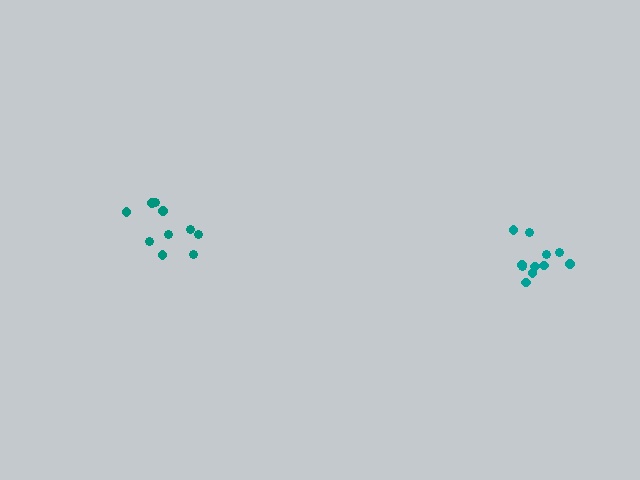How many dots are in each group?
Group 1: 11 dots, Group 2: 10 dots (21 total).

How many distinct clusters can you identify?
There are 2 distinct clusters.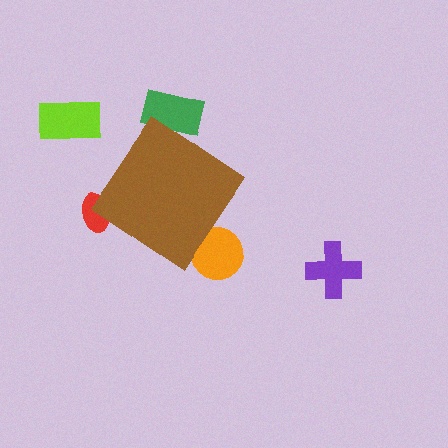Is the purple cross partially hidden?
No, the purple cross is fully visible.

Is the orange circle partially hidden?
Yes, the orange circle is partially hidden behind the brown diamond.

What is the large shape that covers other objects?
A brown diamond.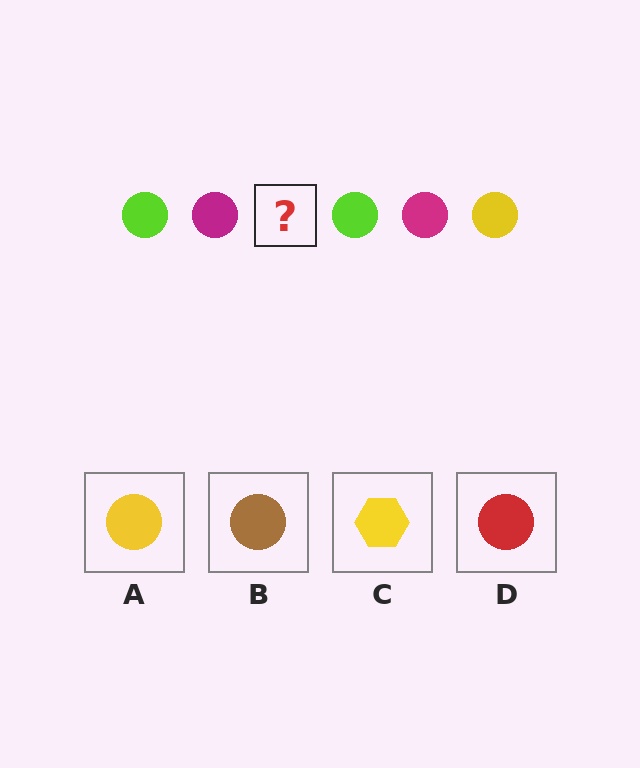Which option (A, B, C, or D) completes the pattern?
A.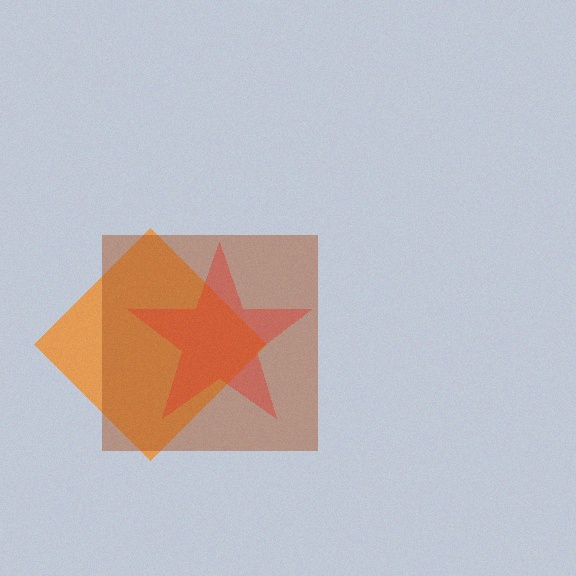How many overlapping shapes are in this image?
There are 3 overlapping shapes in the image.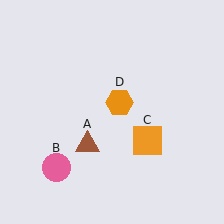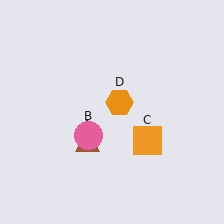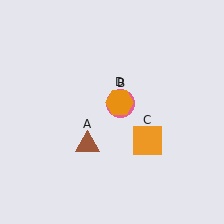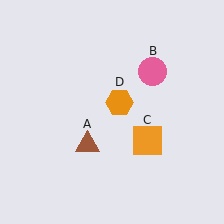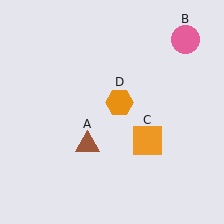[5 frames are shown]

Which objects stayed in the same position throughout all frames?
Brown triangle (object A) and orange square (object C) and orange hexagon (object D) remained stationary.